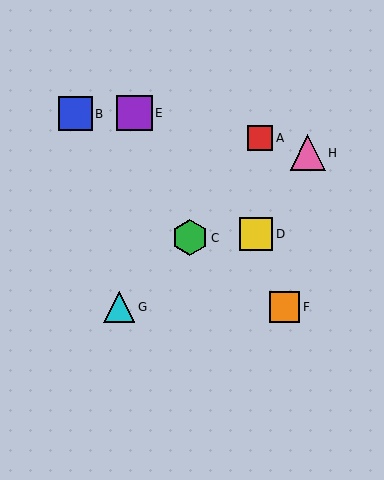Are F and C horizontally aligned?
No, F is at y≈307 and C is at y≈238.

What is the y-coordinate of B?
Object B is at y≈114.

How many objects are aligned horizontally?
2 objects (F, G) are aligned horizontally.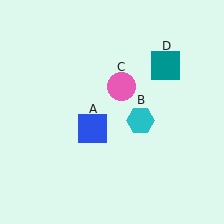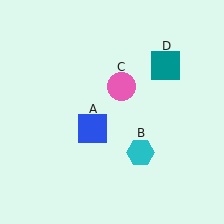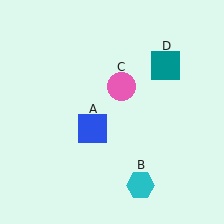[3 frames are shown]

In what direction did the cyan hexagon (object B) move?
The cyan hexagon (object B) moved down.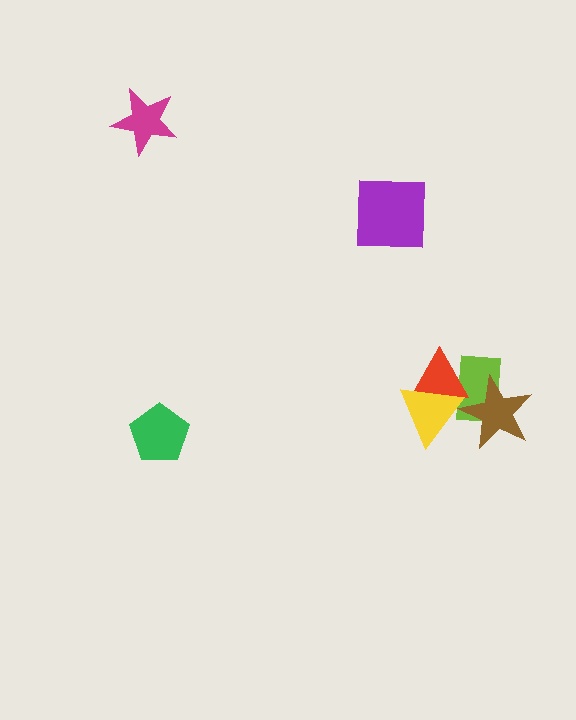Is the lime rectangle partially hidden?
Yes, it is partially covered by another shape.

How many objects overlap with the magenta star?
0 objects overlap with the magenta star.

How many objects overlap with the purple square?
0 objects overlap with the purple square.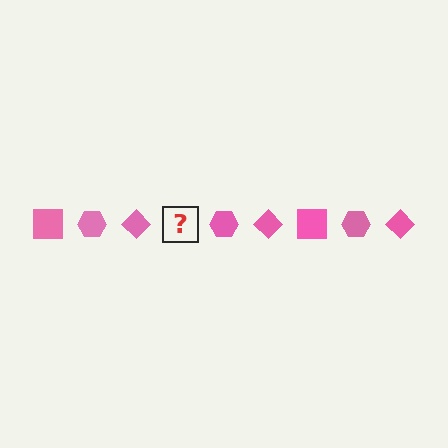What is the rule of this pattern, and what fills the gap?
The rule is that the pattern cycles through square, hexagon, diamond shapes in pink. The gap should be filled with a pink square.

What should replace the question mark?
The question mark should be replaced with a pink square.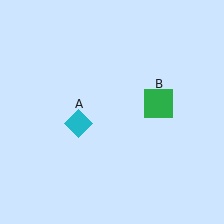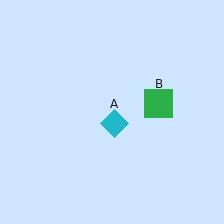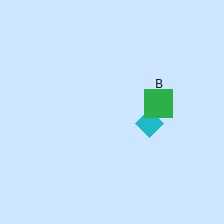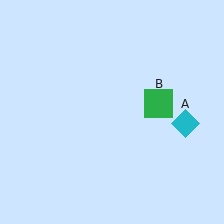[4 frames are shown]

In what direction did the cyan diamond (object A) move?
The cyan diamond (object A) moved right.